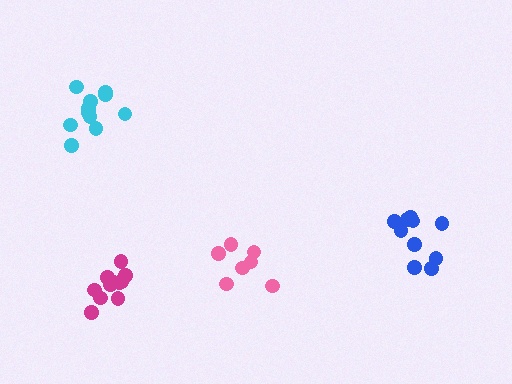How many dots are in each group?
Group 1: 11 dots, Group 2: 10 dots, Group 3: 12 dots, Group 4: 7 dots (40 total).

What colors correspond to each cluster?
The clusters are colored: magenta, blue, cyan, pink.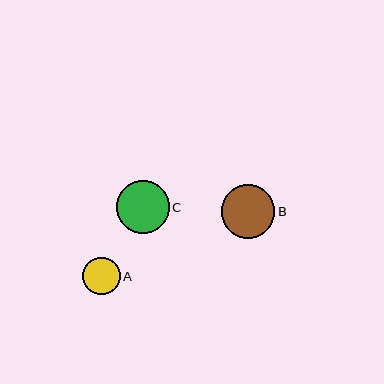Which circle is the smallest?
Circle A is the smallest with a size of approximately 38 pixels.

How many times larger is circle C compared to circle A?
Circle C is approximately 1.4 times the size of circle A.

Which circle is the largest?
Circle B is the largest with a size of approximately 53 pixels.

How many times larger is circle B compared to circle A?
Circle B is approximately 1.4 times the size of circle A.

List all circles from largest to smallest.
From largest to smallest: B, C, A.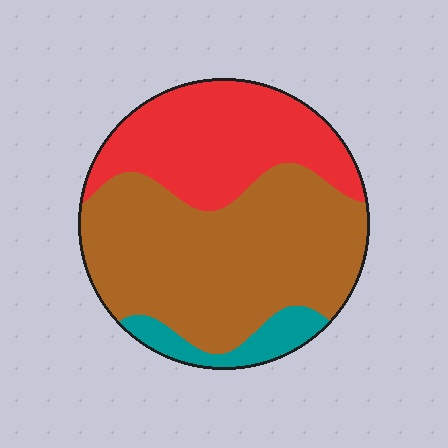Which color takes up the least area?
Teal, at roughly 10%.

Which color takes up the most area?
Brown, at roughly 55%.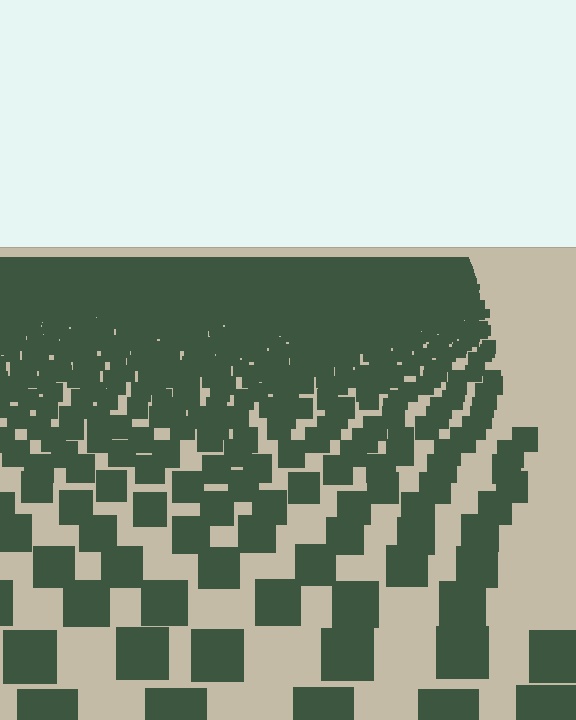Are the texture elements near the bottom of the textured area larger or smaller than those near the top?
Larger. Near the bottom, elements are closer to the viewer and appear at a bigger on-screen size.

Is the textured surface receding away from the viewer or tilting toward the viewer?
The surface is receding away from the viewer. Texture elements get smaller and denser toward the top.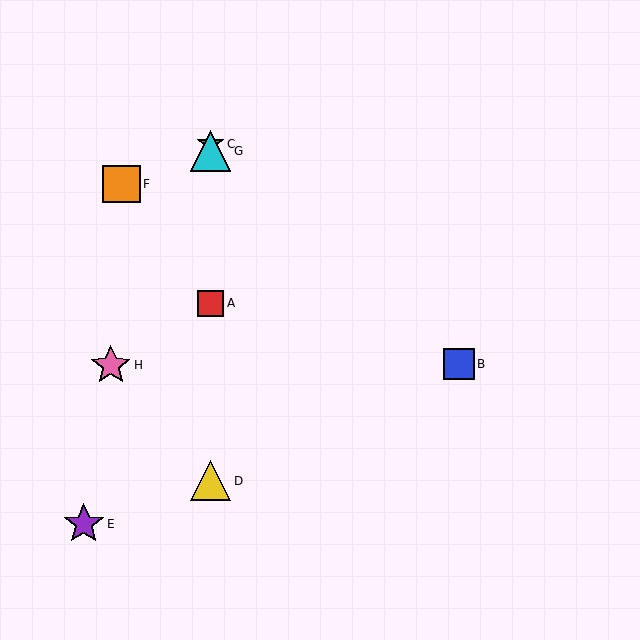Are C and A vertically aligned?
Yes, both are at x≈210.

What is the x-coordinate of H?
Object H is at x≈111.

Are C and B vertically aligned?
No, C is at x≈210 and B is at x≈459.